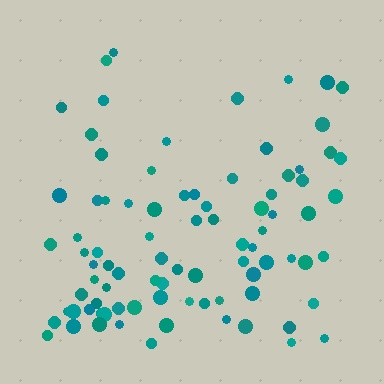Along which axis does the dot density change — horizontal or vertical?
Vertical.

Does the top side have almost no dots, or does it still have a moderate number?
Still a moderate number, just noticeably fewer than the bottom.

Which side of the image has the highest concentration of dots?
The bottom.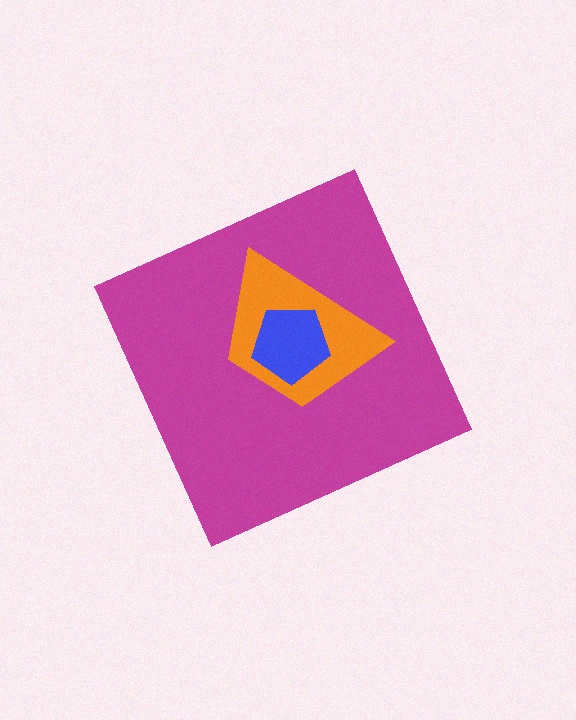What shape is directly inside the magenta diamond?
The orange trapezoid.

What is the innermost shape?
The blue pentagon.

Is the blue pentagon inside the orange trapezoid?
Yes.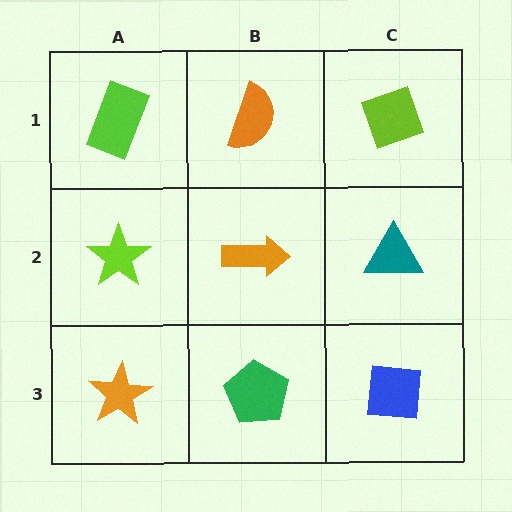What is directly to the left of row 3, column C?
A green pentagon.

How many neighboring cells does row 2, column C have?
3.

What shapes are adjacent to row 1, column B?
An orange arrow (row 2, column B), a lime rectangle (row 1, column A), a lime diamond (row 1, column C).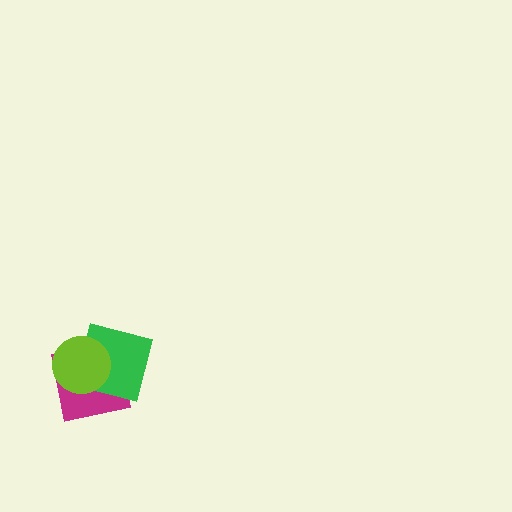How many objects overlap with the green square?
2 objects overlap with the green square.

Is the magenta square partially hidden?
Yes, it is partially covered by another shape.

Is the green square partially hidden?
Yes, it is partially covered by another shape.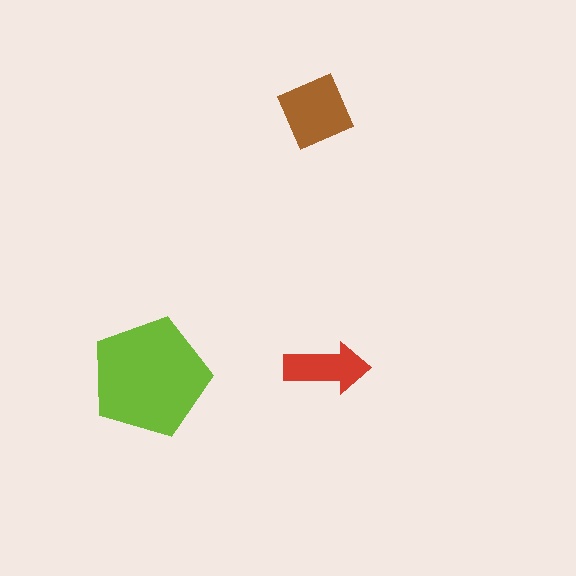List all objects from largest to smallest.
The lime pentagon, the brown diamond, the red arrow.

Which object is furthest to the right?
The red arrow is rightmost.